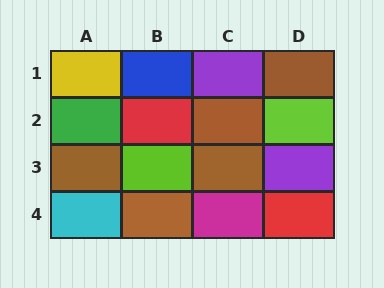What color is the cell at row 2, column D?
Lime.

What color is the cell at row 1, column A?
Yellow.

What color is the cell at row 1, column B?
Blue.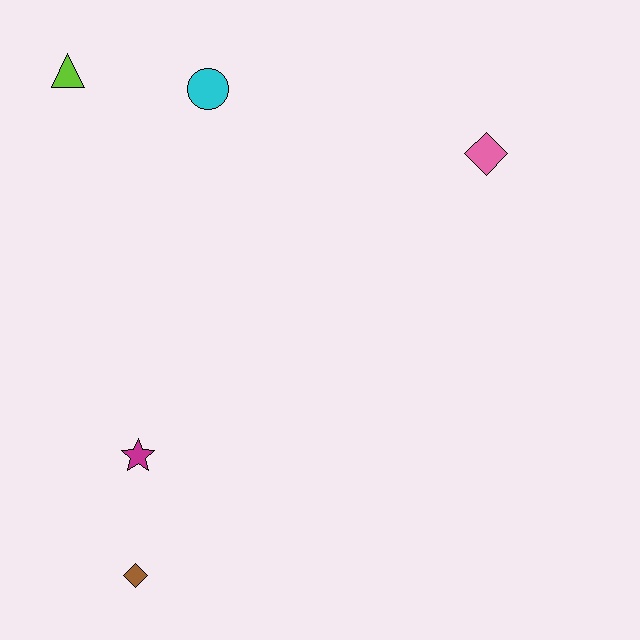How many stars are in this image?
There is 1 star.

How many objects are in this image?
There are 5 objects.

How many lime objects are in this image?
There is 1 lime object.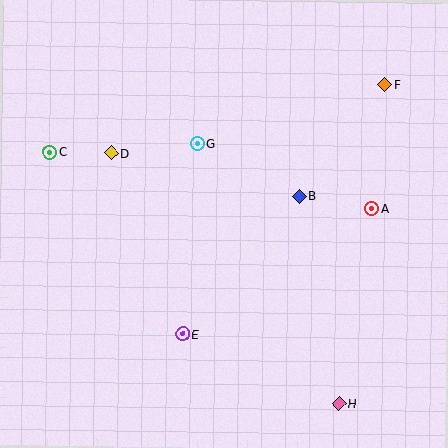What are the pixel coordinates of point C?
Point C is at (50, 152).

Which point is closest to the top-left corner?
Point C is closest to the top-left corner.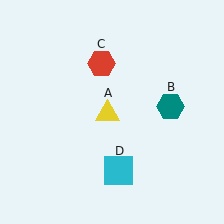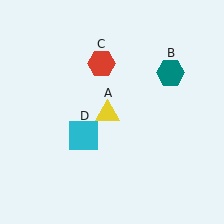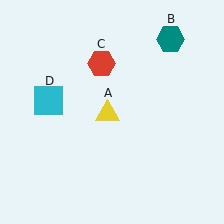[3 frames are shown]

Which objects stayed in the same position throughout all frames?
Yellow triangle (object A) and red hexagon (object C) remained stationary.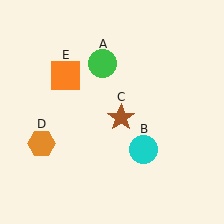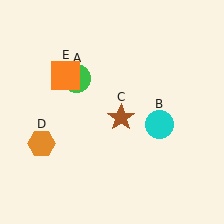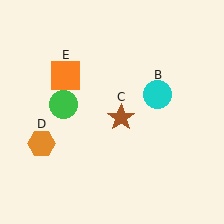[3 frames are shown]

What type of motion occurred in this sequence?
The green circle (object A), cyan circle (object B) rotated counterclockwise around the center of the scene.